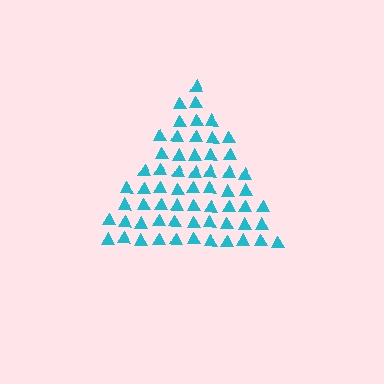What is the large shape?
The large shape is a triangle.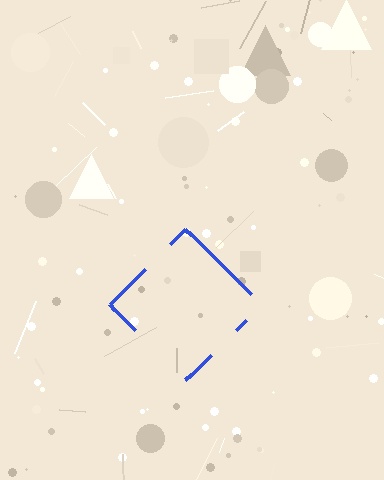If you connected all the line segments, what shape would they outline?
They would outline a diamond.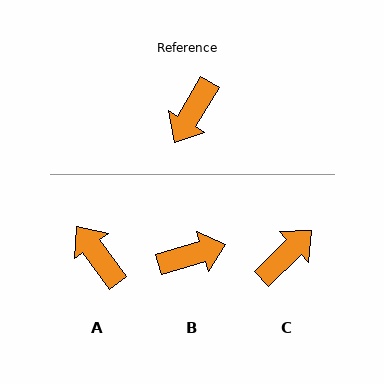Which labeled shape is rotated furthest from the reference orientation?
C, about 165 degrees away.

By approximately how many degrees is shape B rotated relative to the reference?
Approximately 137 degrees counter-clockwise.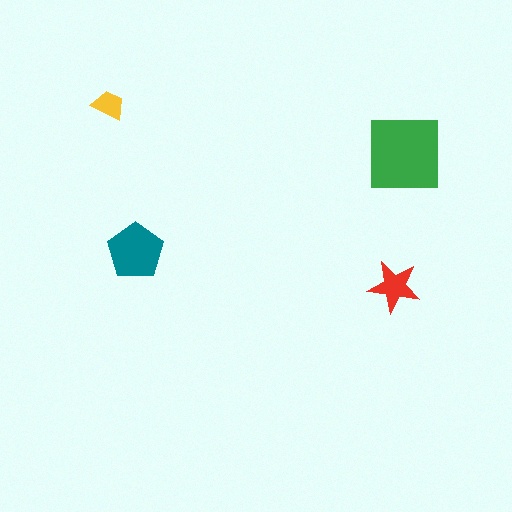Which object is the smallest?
The yellow trapezoid.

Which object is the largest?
The green square.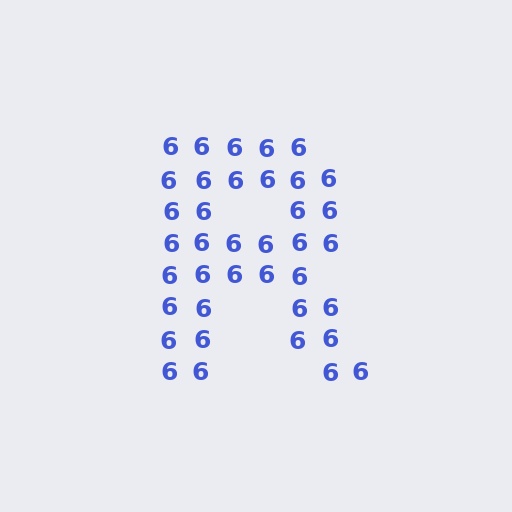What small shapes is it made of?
It is made of small digit 6's.